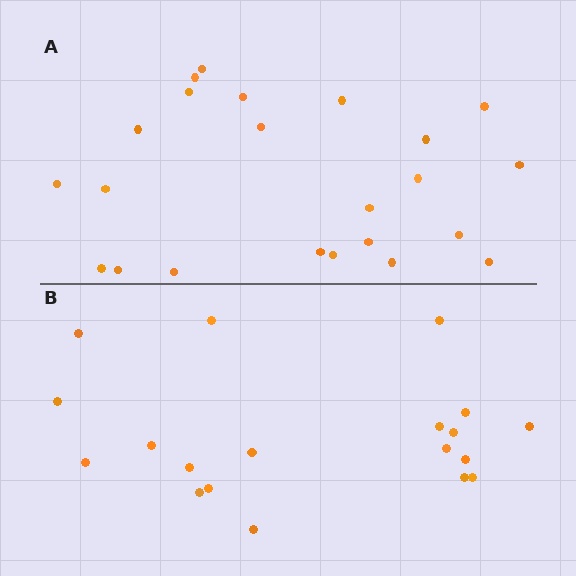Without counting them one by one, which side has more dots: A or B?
Region A (the top region) has more dots.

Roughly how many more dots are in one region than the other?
Region A has about 4 more dots than region B.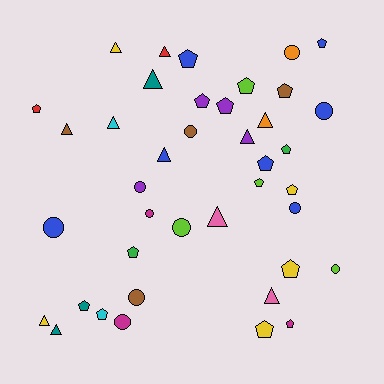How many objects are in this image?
There are 40 objects.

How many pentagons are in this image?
There are 17 pentagons.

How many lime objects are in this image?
There are 4 lime objects.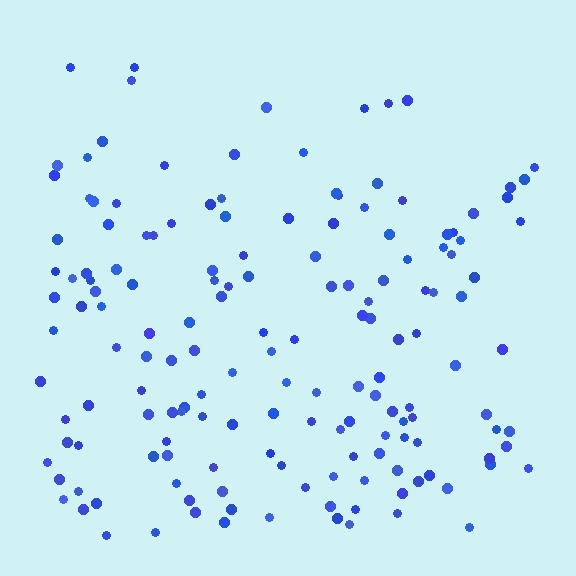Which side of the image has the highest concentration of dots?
The bottom.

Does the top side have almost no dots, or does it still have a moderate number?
Still a moderate number, just noticeably fewer than the bottom.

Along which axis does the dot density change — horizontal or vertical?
Vertical.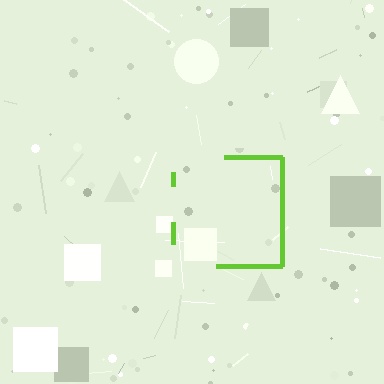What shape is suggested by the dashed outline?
The dashed outline suggests a square.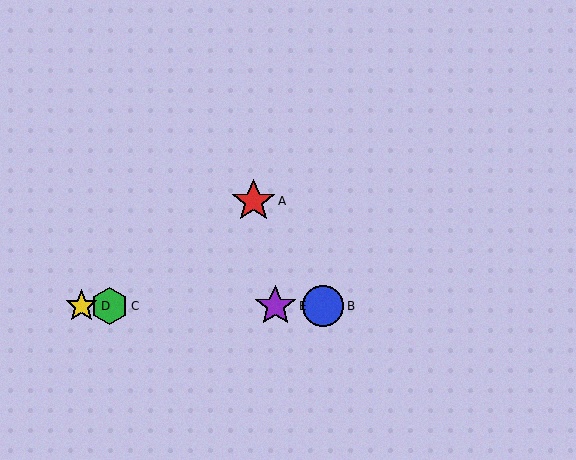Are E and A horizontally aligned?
No, E is at y≈306 and A is at y≈201.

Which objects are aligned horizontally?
Objects B, C, D, E are aligned horizontally.